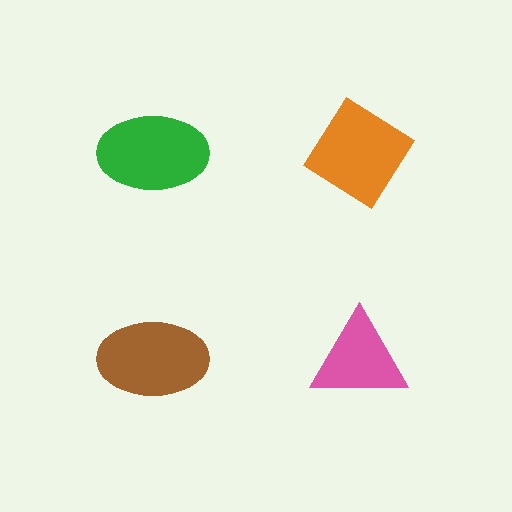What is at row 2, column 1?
A brown ellipse.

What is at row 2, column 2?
A pink triangle.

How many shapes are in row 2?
2 shapes.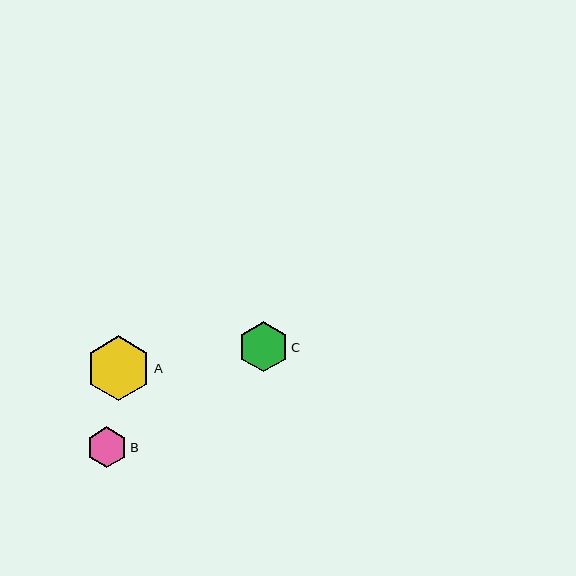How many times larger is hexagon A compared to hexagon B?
Hexagon A is approximately 1.6 times the size of hexagon B.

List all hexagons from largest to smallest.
From largest to smallest: A, C, B.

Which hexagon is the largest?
Hexagon A is the largest with a size of approximately 65 pixels.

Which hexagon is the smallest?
Hexagon B is the smallest with a size of approximately 40 pixels.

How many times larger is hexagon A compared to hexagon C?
Hexagon A is approximately 1.3 times the size of hexagon C.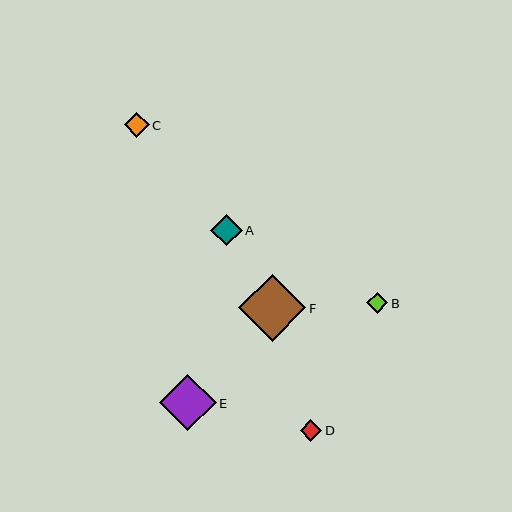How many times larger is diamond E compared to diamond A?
Diamond E is approximately 1.8 times the size of diamond A.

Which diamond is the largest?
Diamond F is the largest with a size of approximately 68 pixels.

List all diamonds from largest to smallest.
From largest to smallest: F, E, A, C, B, D.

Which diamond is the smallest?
Diamond D is the smallest with a size of approximately 21 pixels.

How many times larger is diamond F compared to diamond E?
Diamond F is approximately 1.2 times the size of diamond E.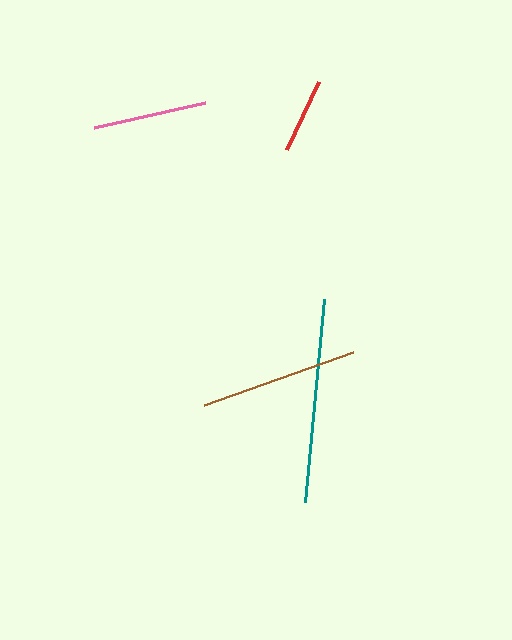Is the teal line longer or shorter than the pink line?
The teal line is longer than the pink line.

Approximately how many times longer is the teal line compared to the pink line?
The teal line is approximately 1.8 times the length of the pink line.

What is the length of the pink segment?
The pink segment is approximately 114 pixels long.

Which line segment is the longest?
The teal line is the longest at approximately 204 pixels.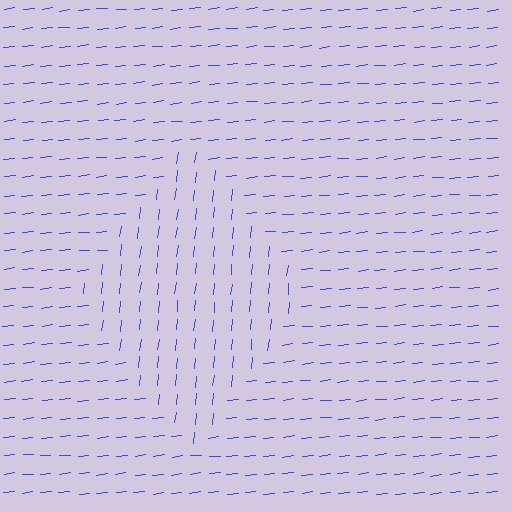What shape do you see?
I see a diamond.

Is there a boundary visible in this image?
Yes, there is a texture boundary formed by a change in line orientation.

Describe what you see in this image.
The image is filled with small blue line segments. A diamond region in the image has lines oriented differently from the surrounding lines, creating a visible texture boundary.